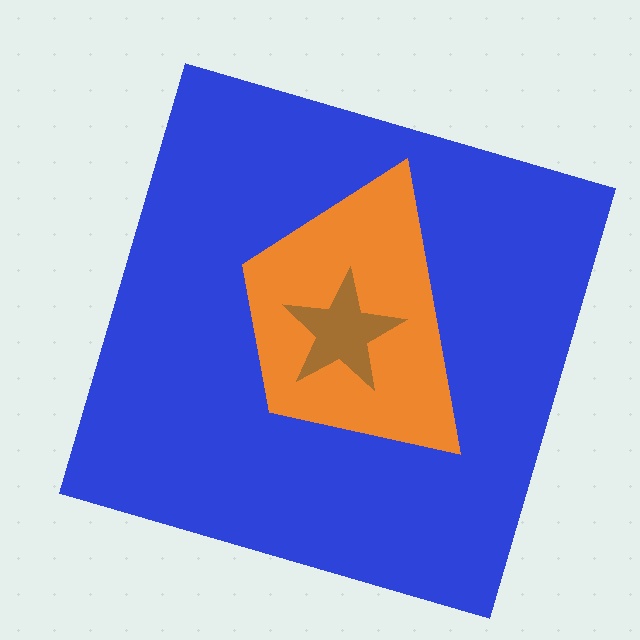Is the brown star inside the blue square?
Yes.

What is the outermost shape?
The blue square.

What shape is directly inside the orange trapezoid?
The brown star.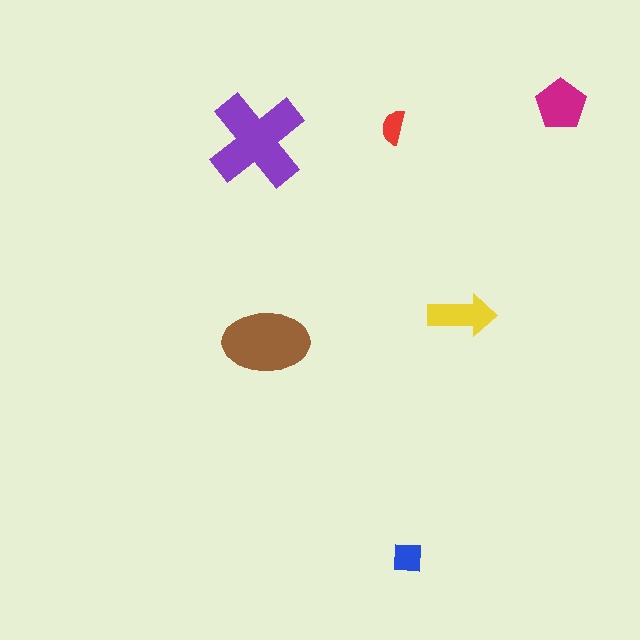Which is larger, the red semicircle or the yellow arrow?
The yellow arrow.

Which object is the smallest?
The red semicircle.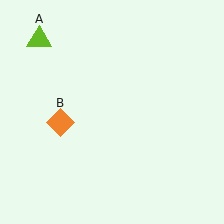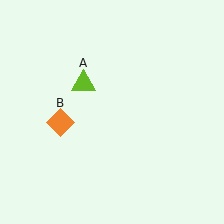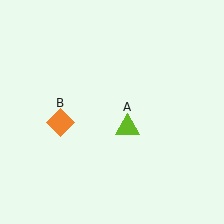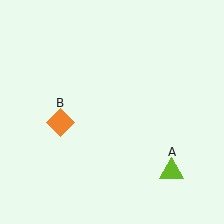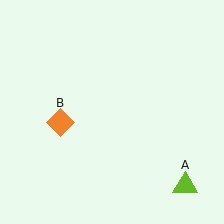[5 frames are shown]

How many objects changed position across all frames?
1 object changed position: lime triangle (object A).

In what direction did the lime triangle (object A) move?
The lime triangle (object A) moved down and to the right.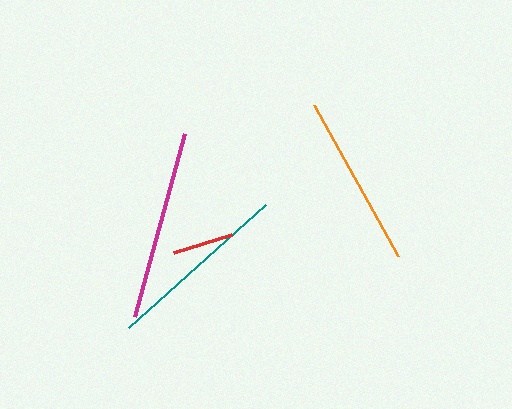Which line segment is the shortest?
The red line is the shortest at approximately 60 pixels.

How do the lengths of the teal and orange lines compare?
The teal and orange lines are approximately the same length.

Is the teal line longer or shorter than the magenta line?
The magenta line is longer than the teal line.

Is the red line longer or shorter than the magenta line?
The magenta line is longer than the red line.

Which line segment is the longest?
The magenta line is the longest at approximately 190 pixels.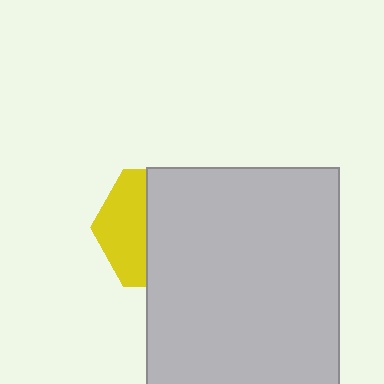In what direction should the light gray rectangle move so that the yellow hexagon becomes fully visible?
The light gray rectangle should move right. That is the shortest direction to clear the overlap and leave the yellow hexagon fully visible.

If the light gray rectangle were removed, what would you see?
You would see the complete yellow hexagon.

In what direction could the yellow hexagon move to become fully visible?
The yellow hexagon could move left. That would shift it out from behind the light gray rectangle entirely.